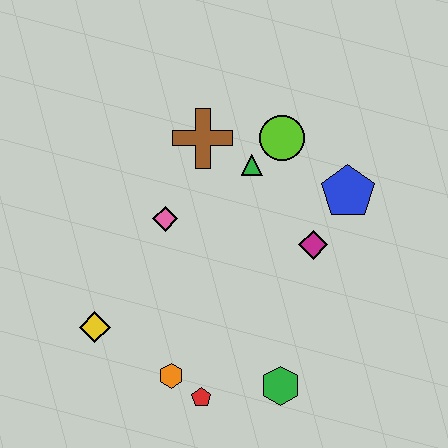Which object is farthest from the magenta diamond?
The yellow diamond is farthest from the magenta diamond.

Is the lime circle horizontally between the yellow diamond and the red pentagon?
No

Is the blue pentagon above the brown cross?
No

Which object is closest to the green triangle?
The lime circle is closest to the green triangle.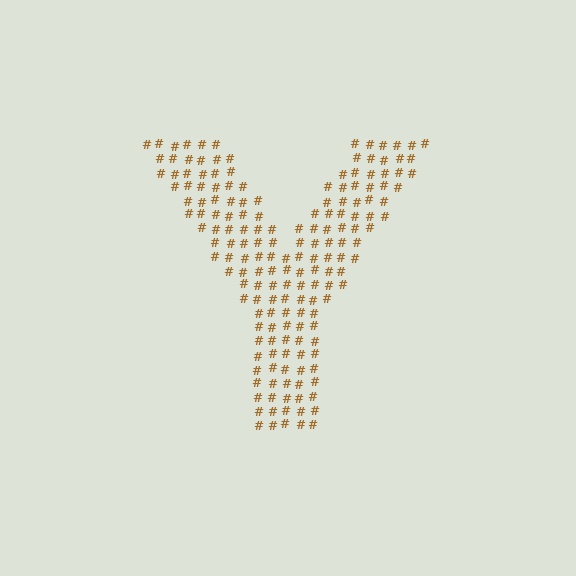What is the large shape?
The large shape is the letter Y.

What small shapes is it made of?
It is made of small hash symbols.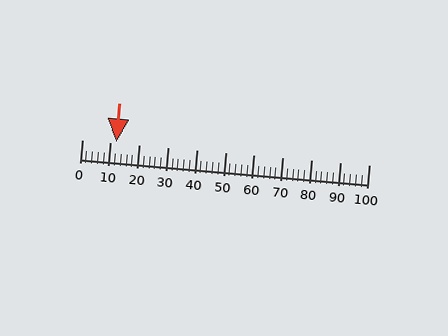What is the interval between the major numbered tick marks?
The major tick marks are spaced 10 units apart.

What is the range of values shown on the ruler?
The ruler shows values from 0 to 100.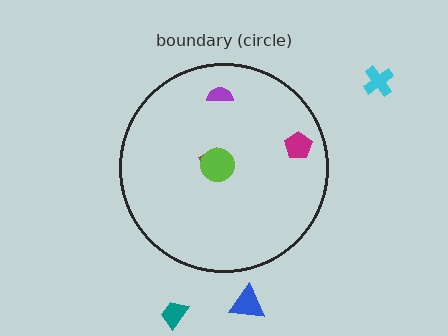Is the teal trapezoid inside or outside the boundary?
Outside.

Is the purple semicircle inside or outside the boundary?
Inside.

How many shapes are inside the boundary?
4 inside, 3 outside.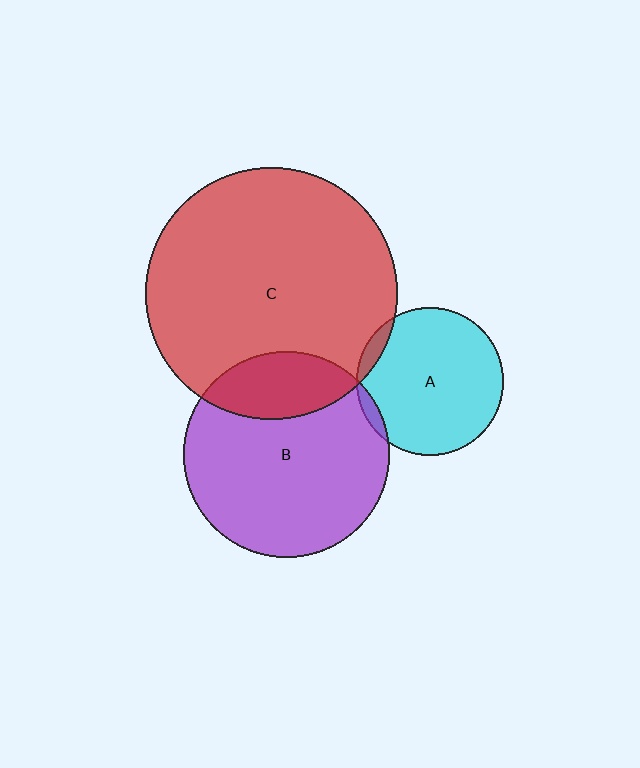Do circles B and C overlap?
Yes.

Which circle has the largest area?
Circle C (red).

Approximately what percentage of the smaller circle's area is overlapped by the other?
Approximately 20%.